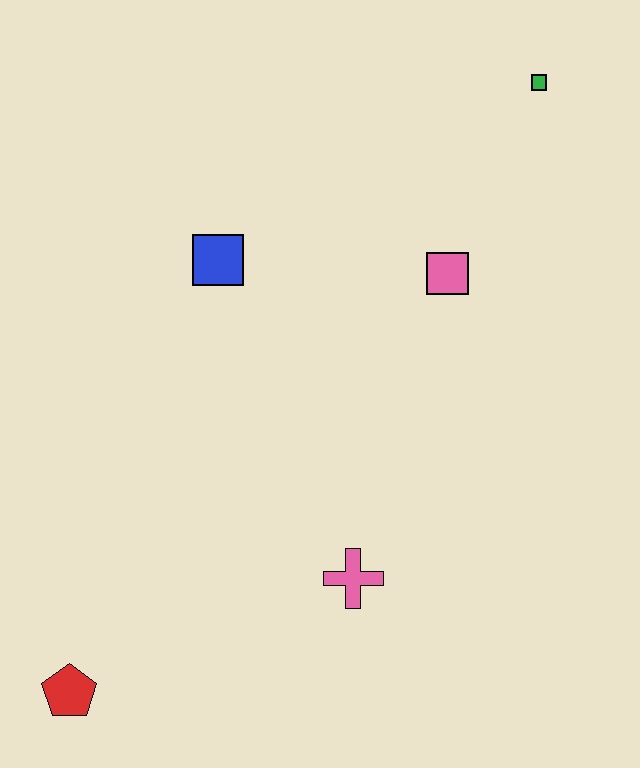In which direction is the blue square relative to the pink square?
The blue square is to the left of the pink square.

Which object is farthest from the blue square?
The red pentagon is farthest from the blue square.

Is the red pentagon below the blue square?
Yes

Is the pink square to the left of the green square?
Yes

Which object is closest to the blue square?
The pink square is closest to the blue square.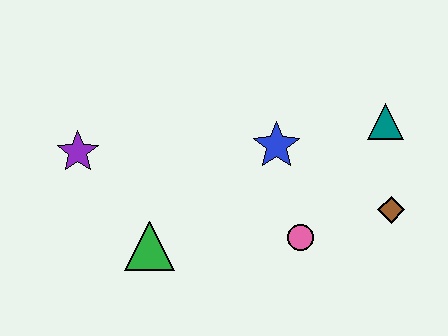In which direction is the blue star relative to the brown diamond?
The blue star is to the left of the brown diamond.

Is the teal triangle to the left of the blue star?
No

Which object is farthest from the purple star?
The brown diamond is farthest from the purple star.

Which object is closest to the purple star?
The green triangle is closest to the purple star.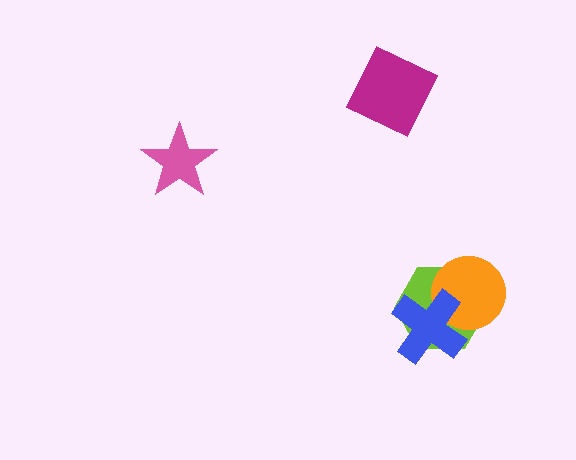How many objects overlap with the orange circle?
2 objects overlap with the orange circle.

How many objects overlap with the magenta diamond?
0 objects overlap with the magenta diamond.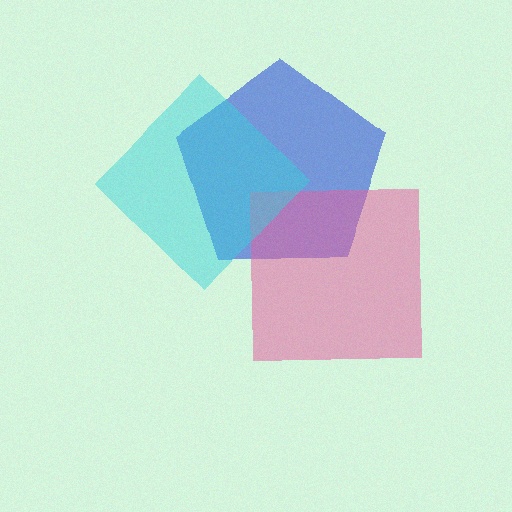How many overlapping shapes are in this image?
There are 3 overlapping shapes in the image.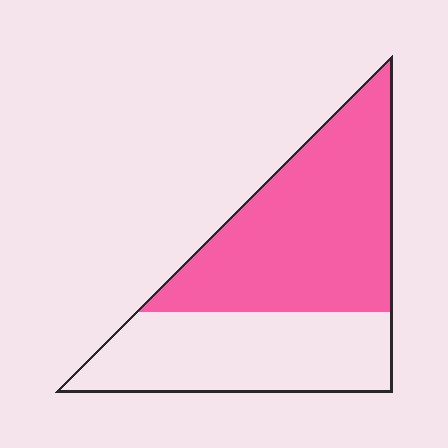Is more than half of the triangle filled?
Yes.